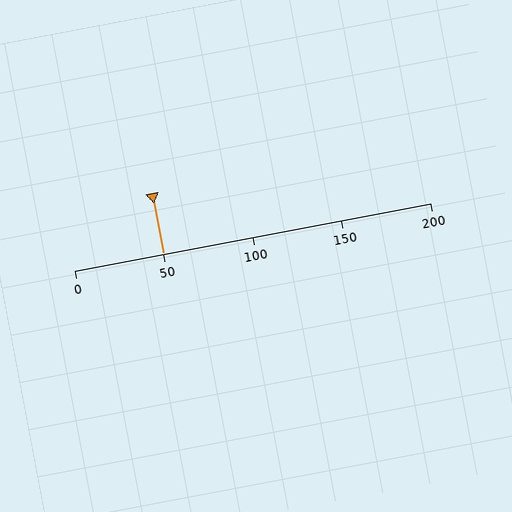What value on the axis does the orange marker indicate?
The marker indicates approximately 50.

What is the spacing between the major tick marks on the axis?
The major ticks are spaced 50 apart.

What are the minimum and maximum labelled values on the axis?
The axis runs from 0 to 200.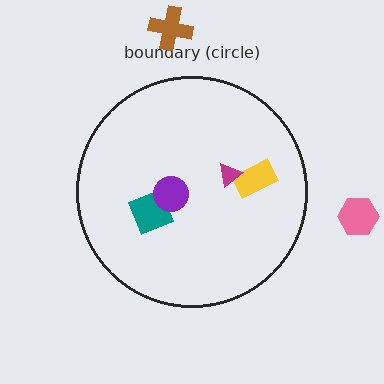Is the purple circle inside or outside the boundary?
Inside.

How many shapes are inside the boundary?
4 inside, 2 outside.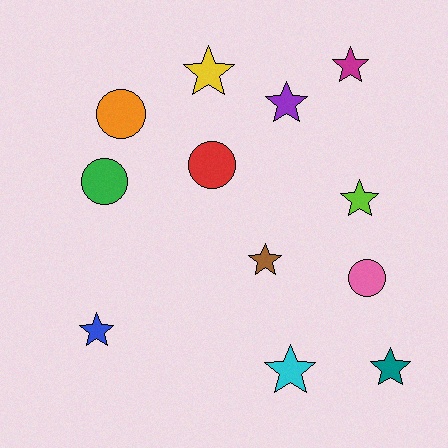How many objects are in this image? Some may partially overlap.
There are 12 objects.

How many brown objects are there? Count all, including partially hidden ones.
There is 1 brown object.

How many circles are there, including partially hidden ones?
There are 4 circles.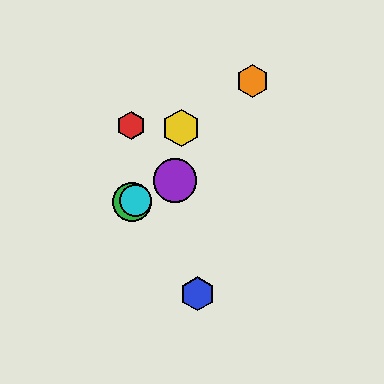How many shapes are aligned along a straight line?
3 shapes (the green circle, the purple circle, the cyan circle) are aligned along a straight line.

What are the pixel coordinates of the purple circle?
The purple circle is at (175, 180).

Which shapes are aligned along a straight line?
The green circle, the purple circle, the cyan circle are aligned along a straight line.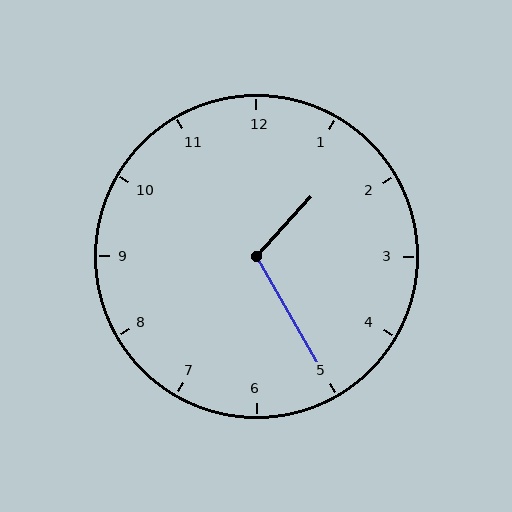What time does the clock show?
1:25.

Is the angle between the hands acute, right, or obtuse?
It is obtuse.